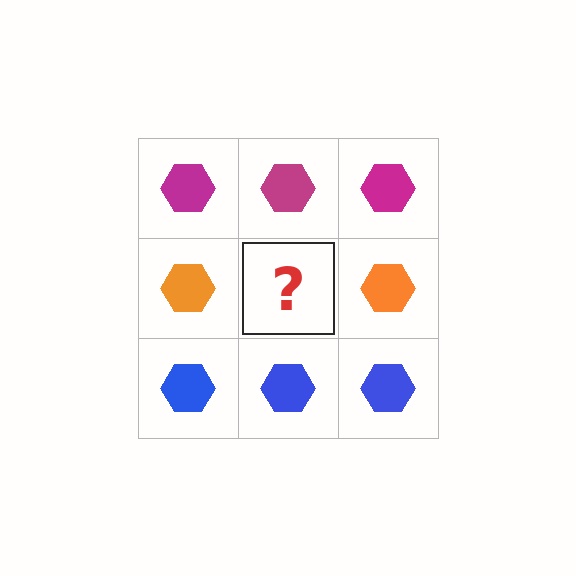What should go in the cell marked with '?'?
The missing cell should contain an orange hexagon.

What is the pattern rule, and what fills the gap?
The rule is that each row has a consistent color. The gap should be filled with an orange hexagon.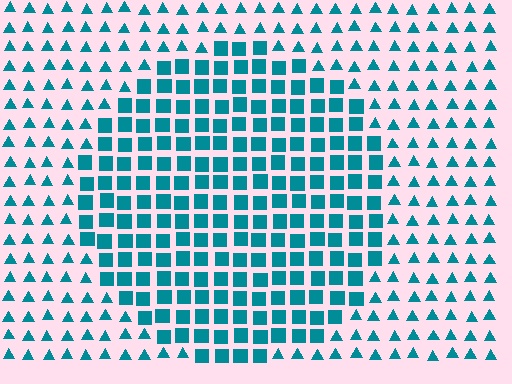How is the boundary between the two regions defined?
The boundary is defined by a change in element shape: squares inside vs. triangles outside. All elements share the same color and spacing.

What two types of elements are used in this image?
The image uses squares inside the circle region and triangles outside it.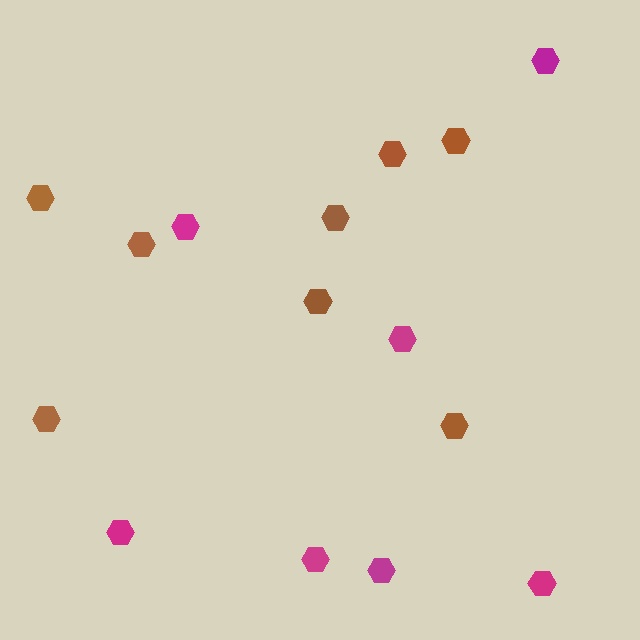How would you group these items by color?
There are 2 groups: one group of brown hexagons (8) and one group of magenta hexagons (7).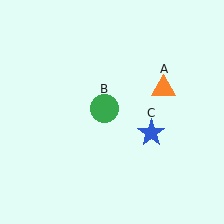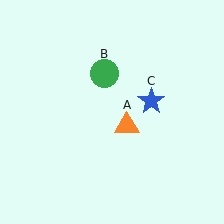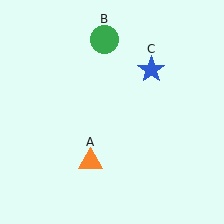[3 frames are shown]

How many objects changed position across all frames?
3 objects changed position: orange triangle (object A), green circle (object B), blue star (object C).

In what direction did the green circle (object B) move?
The green circle (object B) moved up.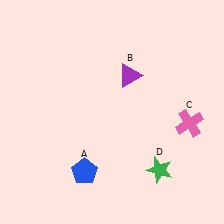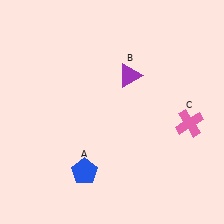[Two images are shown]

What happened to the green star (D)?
The green star (D) was removed in Image 2. It was in the bottom-right area of Image 1.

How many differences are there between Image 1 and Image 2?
There is 1 difference between the two images.